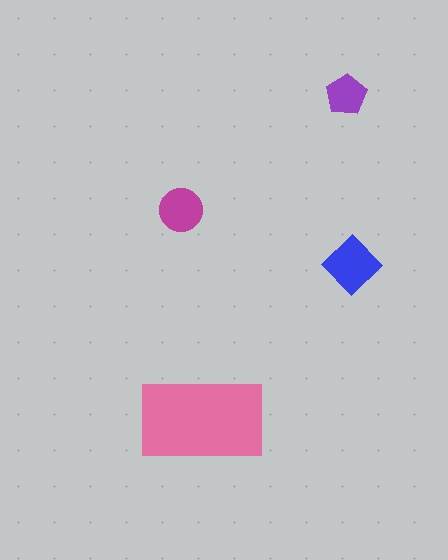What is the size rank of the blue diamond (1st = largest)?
2nd.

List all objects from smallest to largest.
The purple pentagon, the magenta circle, the blue diamond, the pink rectangle.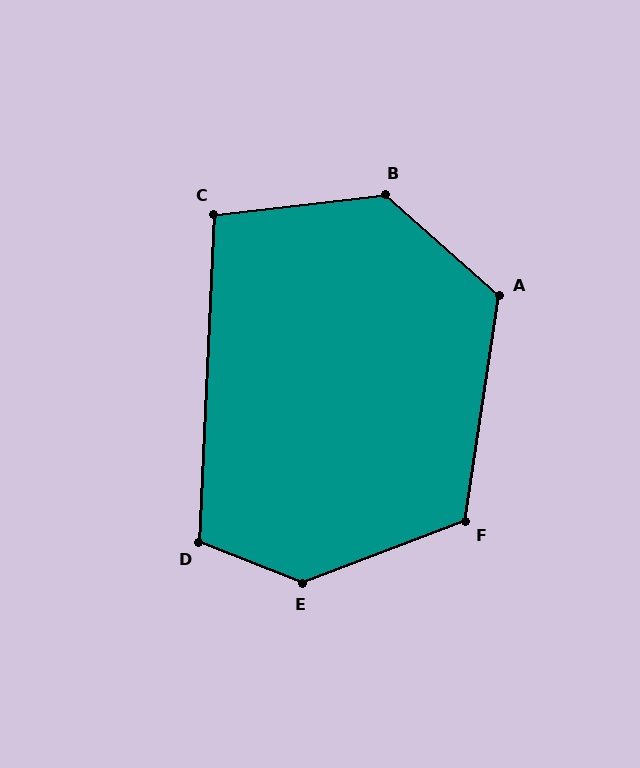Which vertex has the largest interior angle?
E, at approximately 138 degrees.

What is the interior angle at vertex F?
Approximately 120 degrees (obtuse).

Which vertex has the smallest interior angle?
C, at approximately 99 degrees.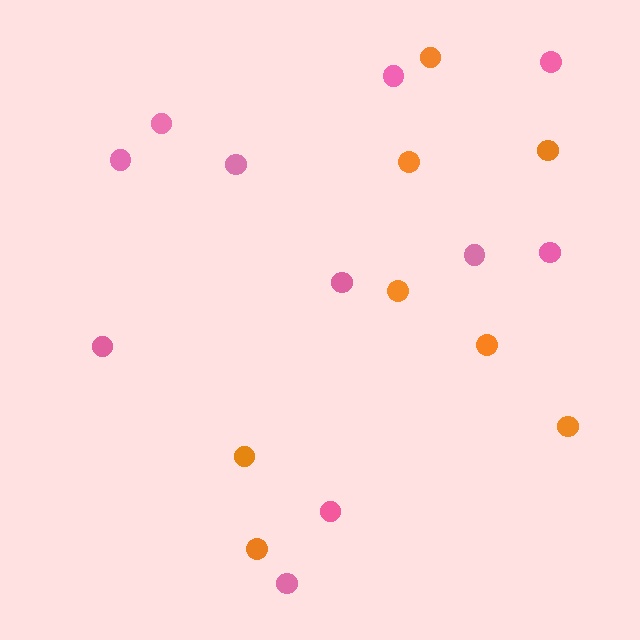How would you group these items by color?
There are 2 groups: one group of pink circles (11) and one group of orange circles (8).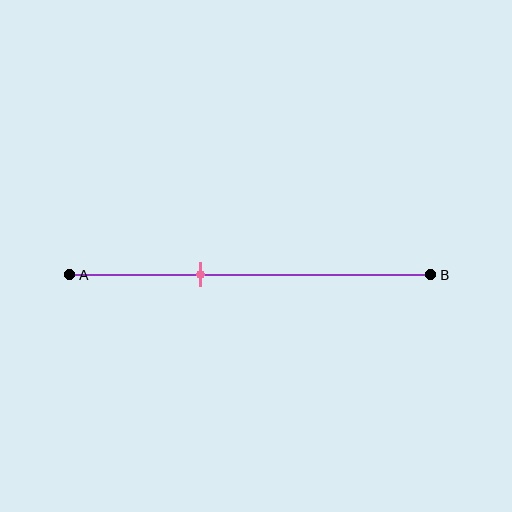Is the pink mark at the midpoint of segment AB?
No, the mark is at about 35% from A, not at the 50% midpoint.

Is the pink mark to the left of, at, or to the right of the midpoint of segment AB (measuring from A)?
The pink mark is to the left of the midpoint of segment AB.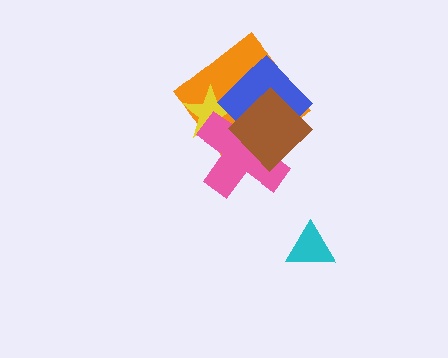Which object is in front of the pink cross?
The brown diamond is in front of the pink cross.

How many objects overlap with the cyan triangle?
0 objects overlap with the cyan triangle.